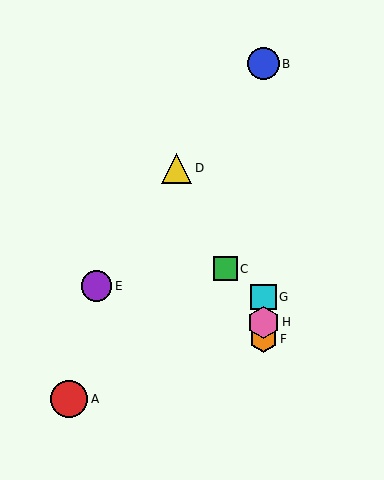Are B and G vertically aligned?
Yes, both are at x≈263.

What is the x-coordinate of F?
Object F is at x≈263.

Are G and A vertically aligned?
No, G is at x≈263 and A is at x≈69.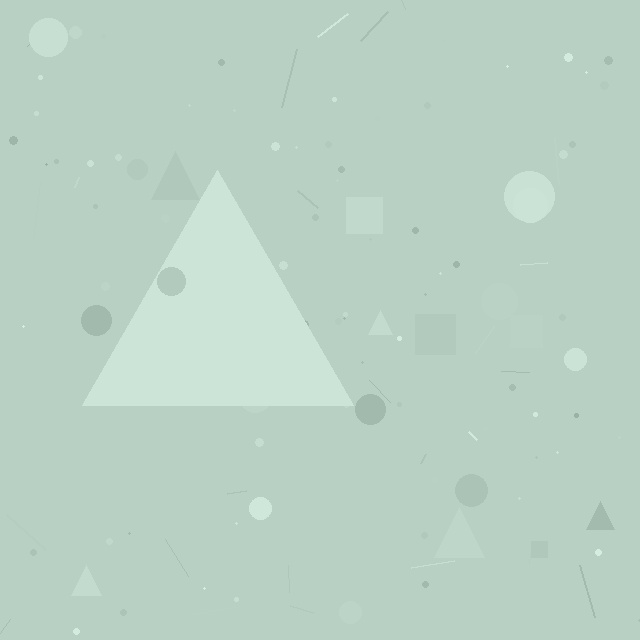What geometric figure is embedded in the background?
A triangle is embedded in the background.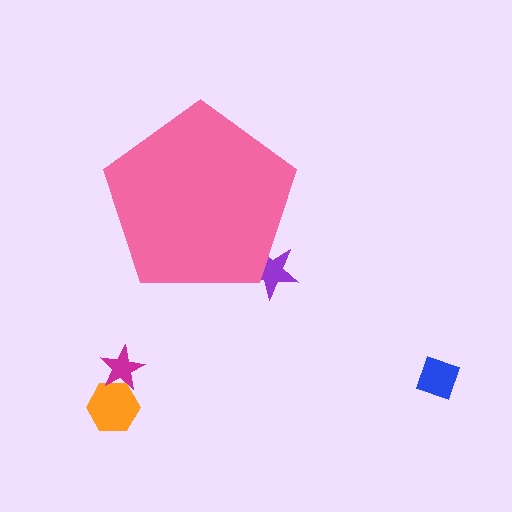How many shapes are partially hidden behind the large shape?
1 shape is partially hidden.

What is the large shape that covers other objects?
A pink pentagon.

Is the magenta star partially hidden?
No, the magenta star is fully visible.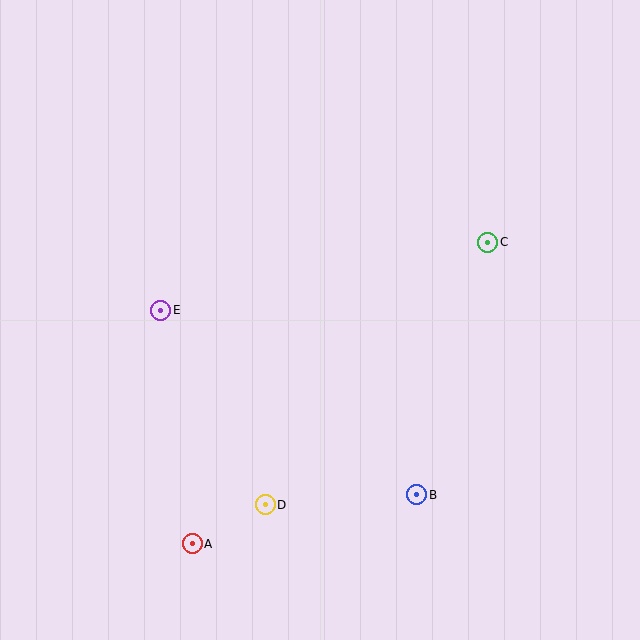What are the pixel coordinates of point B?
Point B is at (417, 495).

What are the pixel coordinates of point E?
Point E is at (161, 310).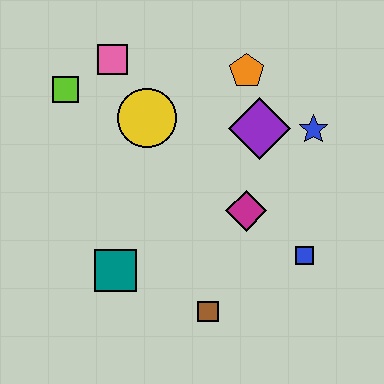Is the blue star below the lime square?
Yes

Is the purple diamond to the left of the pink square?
No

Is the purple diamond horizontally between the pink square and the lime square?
No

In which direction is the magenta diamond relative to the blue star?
The magenta diamond is below the blue star.